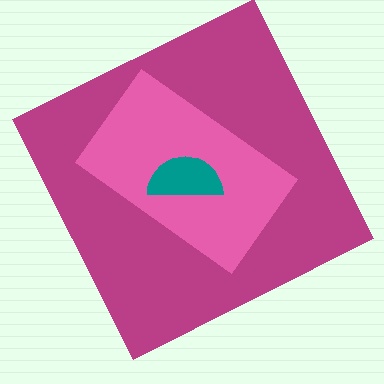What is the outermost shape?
The magenta square.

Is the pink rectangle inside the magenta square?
Yes.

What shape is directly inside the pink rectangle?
The teal semicircle.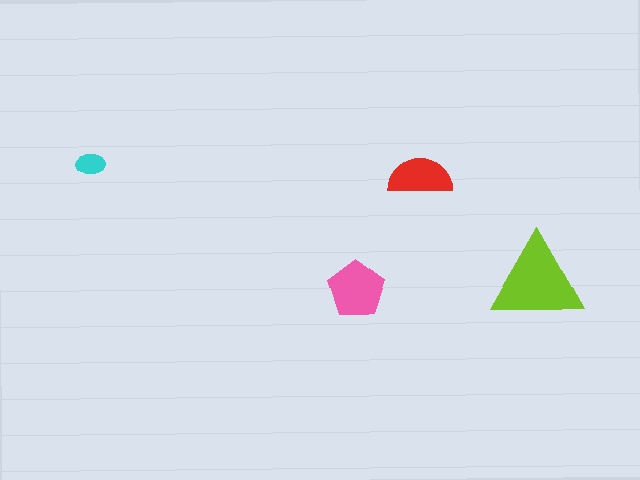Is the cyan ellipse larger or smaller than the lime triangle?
Smaller.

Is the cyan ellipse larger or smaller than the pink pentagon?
Smaller.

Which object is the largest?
The lime triangle.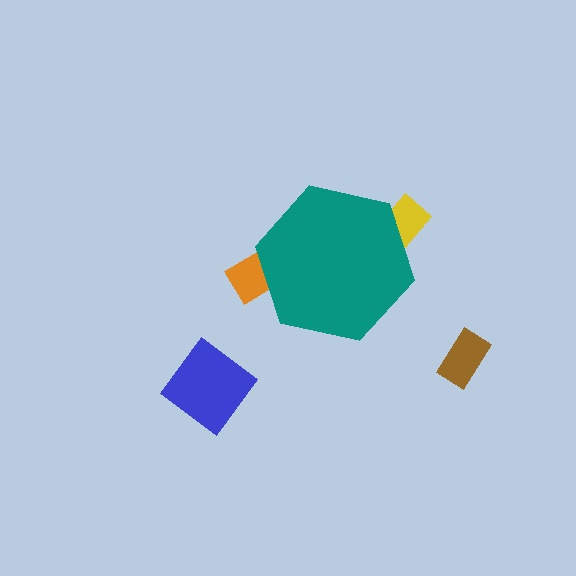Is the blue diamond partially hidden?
No, the blue diamond is fully visible.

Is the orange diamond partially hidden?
Yes, the orange diamond is partially hidden behind the teal hexagon.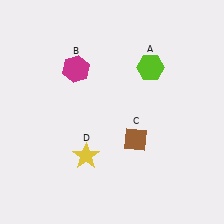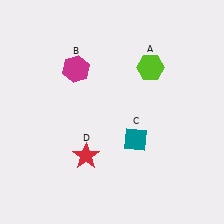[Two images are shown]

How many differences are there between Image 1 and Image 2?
There are 2 differences between the two images.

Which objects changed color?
C changed from brown to teal. D changed from yellow to red.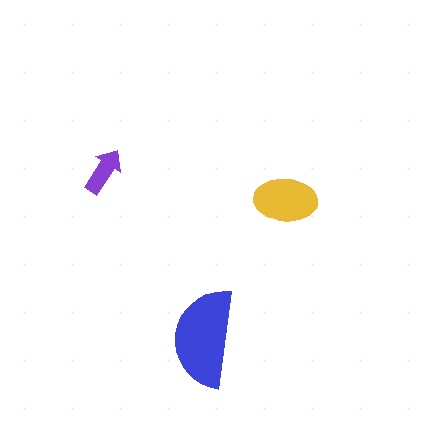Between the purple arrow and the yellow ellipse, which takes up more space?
The yellow ellipse.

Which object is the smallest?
The purple arrow.